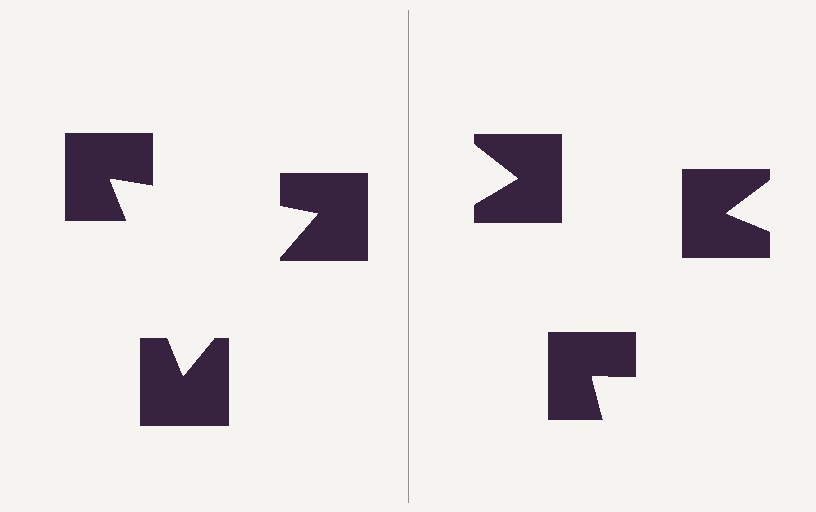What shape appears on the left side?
An illusory triangle.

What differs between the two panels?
The notched squares are positioned identically on both sides; only the wedge orientations differ. On the left they align to a triangle; on the right they are misaligned.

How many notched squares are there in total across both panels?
6 — 3 on each side.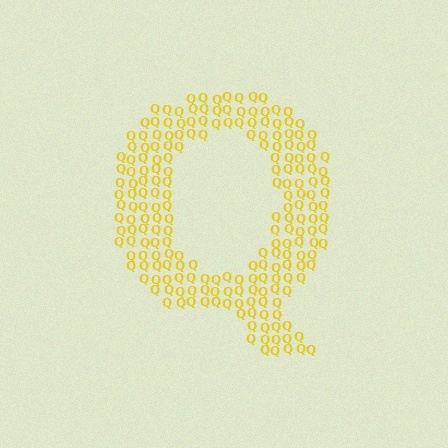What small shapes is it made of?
It is made of small letter Q's.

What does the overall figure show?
The overall figure shows the letter Q.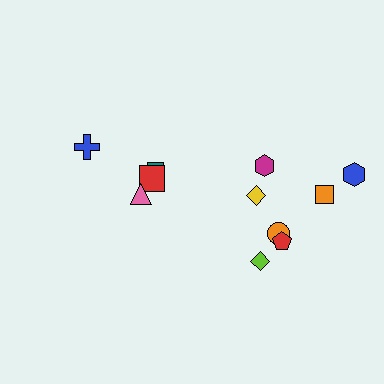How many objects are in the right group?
There are 7 objects.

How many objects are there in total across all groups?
There are 11 objects.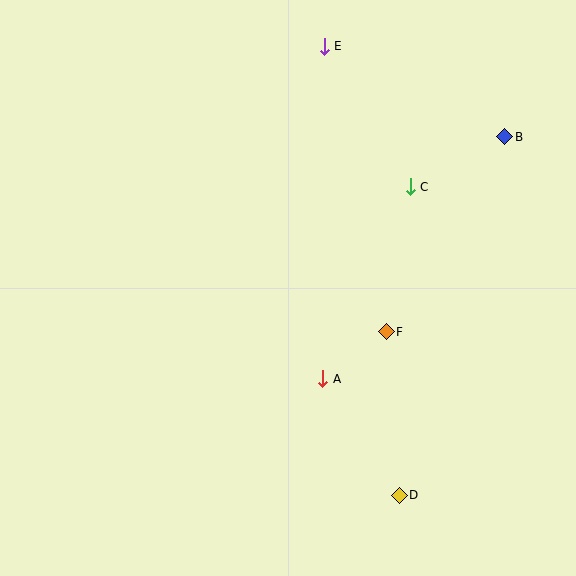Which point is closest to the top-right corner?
Point B is closest to the top-right corner.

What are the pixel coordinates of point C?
Point C is at (410, 187).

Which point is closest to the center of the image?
Point A at (323, 379) is closest to the center.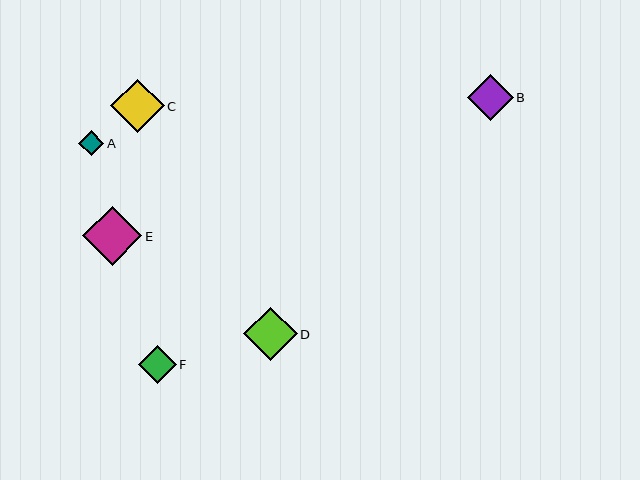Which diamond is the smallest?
Diamond A is the smallest with a size of approximately 25 pixels.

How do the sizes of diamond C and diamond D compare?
Diamond C and diamond D are approximately the same size.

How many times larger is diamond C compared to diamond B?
Diamond C is approximately 1.2 times the size of diamond B.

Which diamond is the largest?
Diamond E is the largest with a size of approximately 59 pixels.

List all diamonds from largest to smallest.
From largest to smallest: E, C, D, B, F, A.